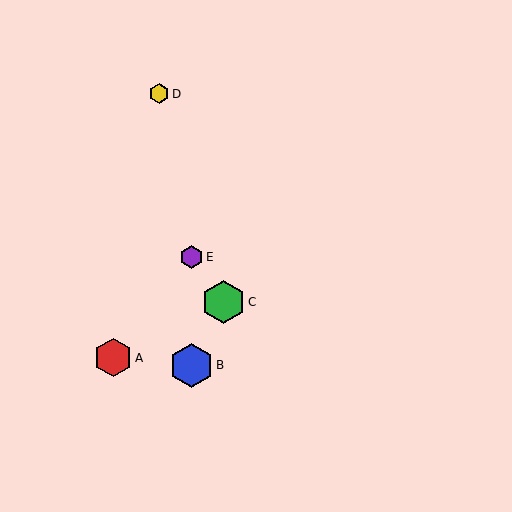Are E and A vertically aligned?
No, E is at x≈191 and A is at x≈113.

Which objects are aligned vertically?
Objects B, E are aligned vertically.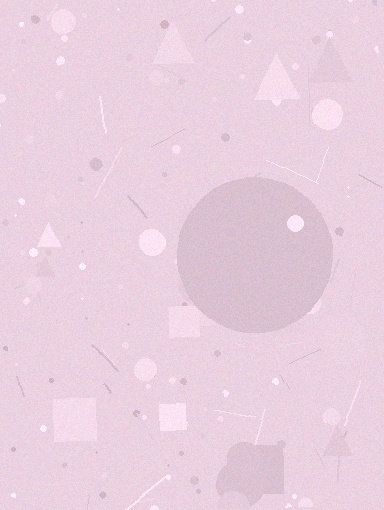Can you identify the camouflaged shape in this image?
The camouflaged shape is a circle.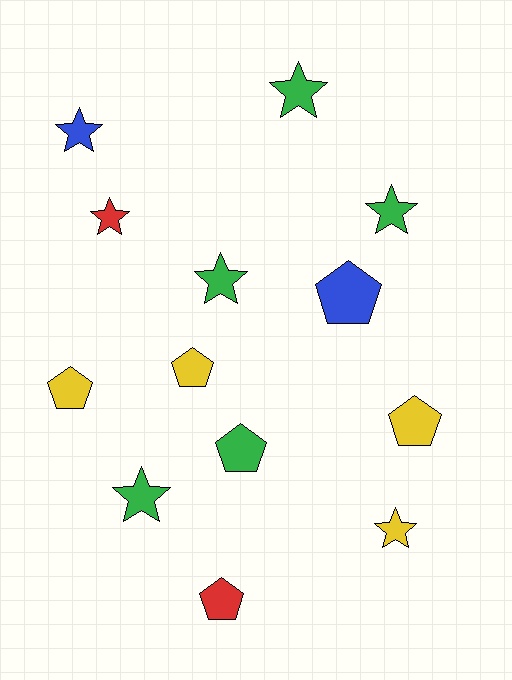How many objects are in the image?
There are 13 objects.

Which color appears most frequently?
Green, with 5 objects.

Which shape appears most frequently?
Star, with 7 objects.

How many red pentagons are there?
There is 1 red pentagon.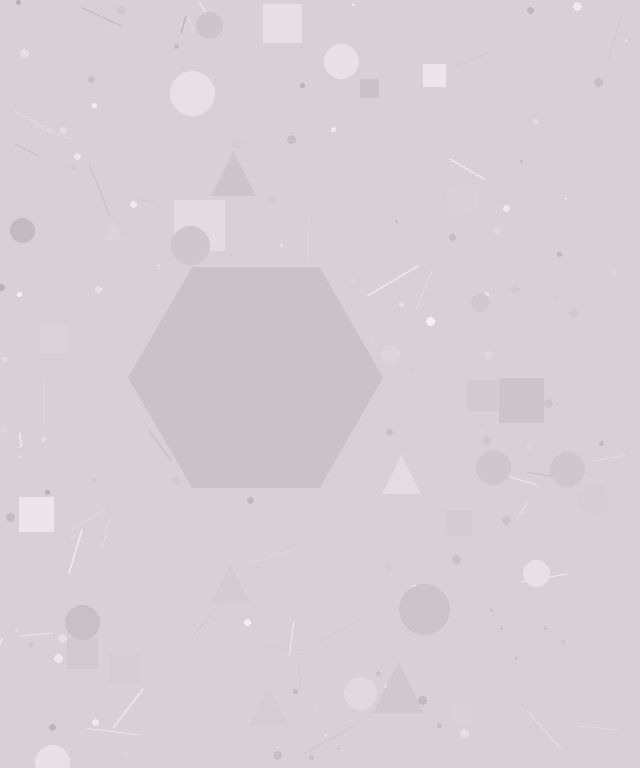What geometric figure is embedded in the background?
A hexagon is embedded in the background.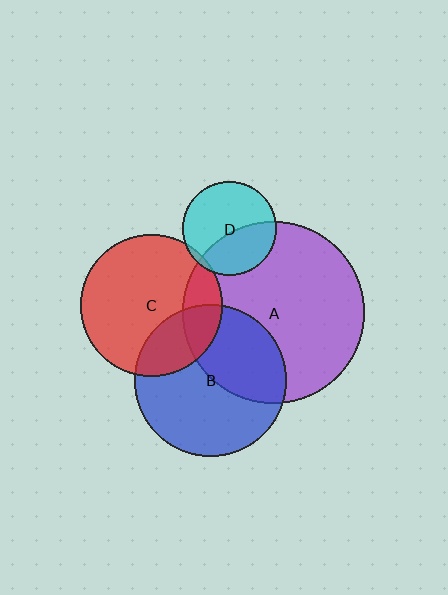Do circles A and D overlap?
Yes.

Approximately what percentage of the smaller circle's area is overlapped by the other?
Approximately 40%.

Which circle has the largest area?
Circle A (purple).